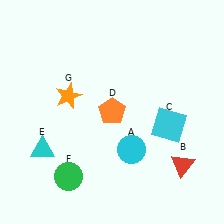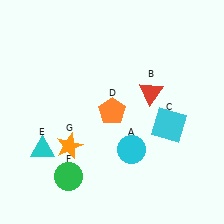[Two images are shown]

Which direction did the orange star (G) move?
The orange star (G) moved down.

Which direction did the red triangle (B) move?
The red triangle (B) moved up.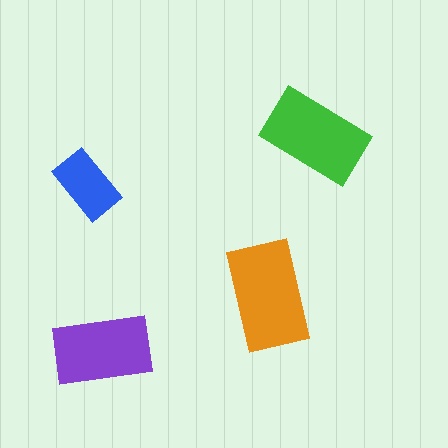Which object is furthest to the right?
The green rectangle is rightmost.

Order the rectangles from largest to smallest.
the orange one, the green one, the purple one, the blue one.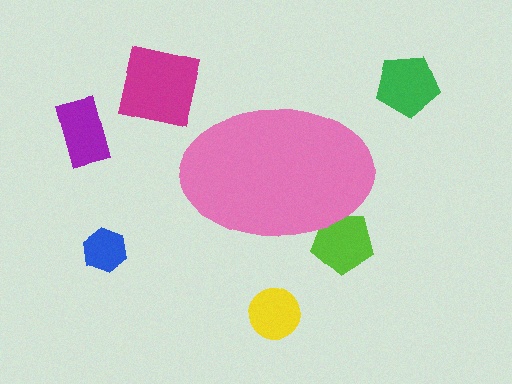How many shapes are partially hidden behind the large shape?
1 shape is partially hidden.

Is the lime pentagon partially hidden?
Yes, the lime pentagon is partially hidden behind the pink ellipse.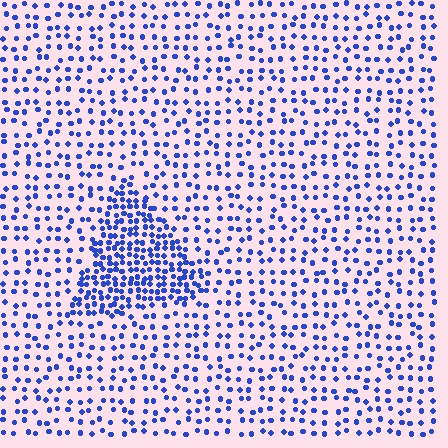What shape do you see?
I see a triangle.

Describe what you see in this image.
The image contains small blue elements arranged at two different densities. A triangle-shaped region is visible where the elements are more densely packed than the surrounding area.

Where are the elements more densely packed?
The elements are more densely packed inside the triangle boundary.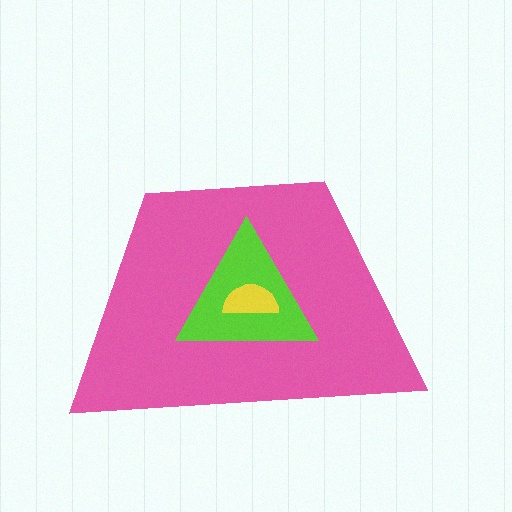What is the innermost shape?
The yellow semicircle.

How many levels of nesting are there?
3.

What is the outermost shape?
The pink trapezoid.